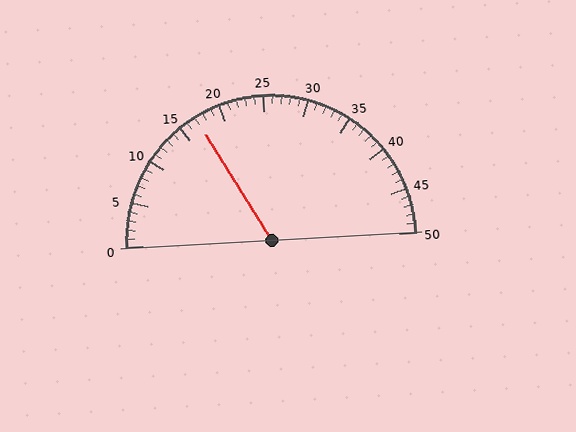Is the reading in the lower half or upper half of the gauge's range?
The reading is in the lower half of the range (0 to 50).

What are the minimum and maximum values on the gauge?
The gauge ranges from 0 to 50.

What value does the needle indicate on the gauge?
The needle indicates approximately 17.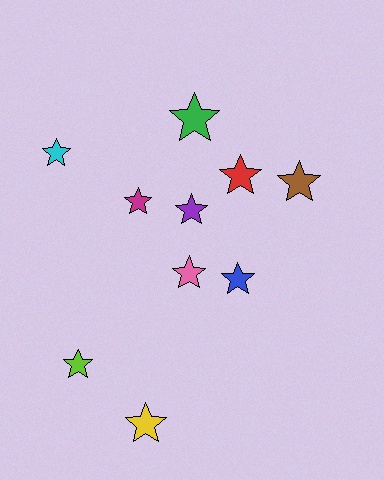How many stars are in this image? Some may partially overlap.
There are 10 stars.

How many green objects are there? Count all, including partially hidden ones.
There is 1 green object.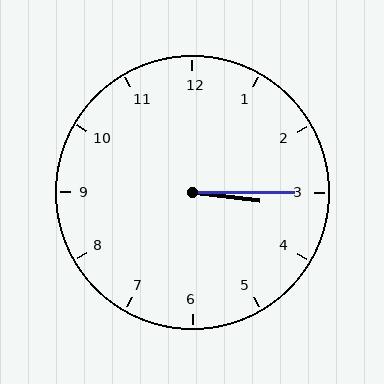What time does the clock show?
3:15.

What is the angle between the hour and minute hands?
Approximately 8 degrees.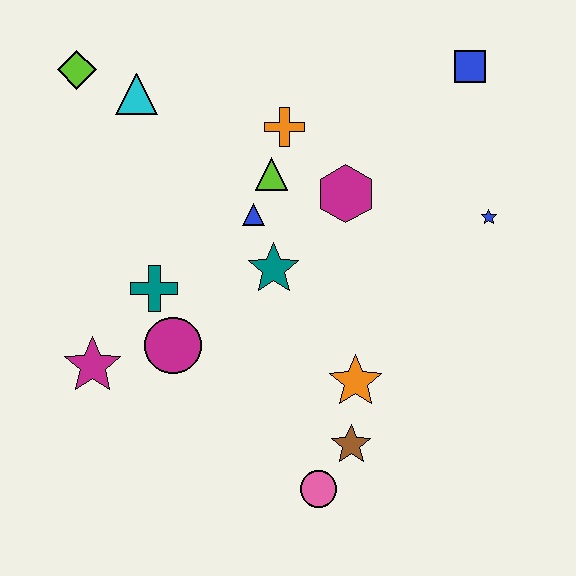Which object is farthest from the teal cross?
The blue square is farthest from the teal cross.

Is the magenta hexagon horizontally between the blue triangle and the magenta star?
No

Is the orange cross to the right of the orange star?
No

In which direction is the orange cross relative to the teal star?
The orange cross is above the teal star.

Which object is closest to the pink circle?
The brown star is closest to the pink circle.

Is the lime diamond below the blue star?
No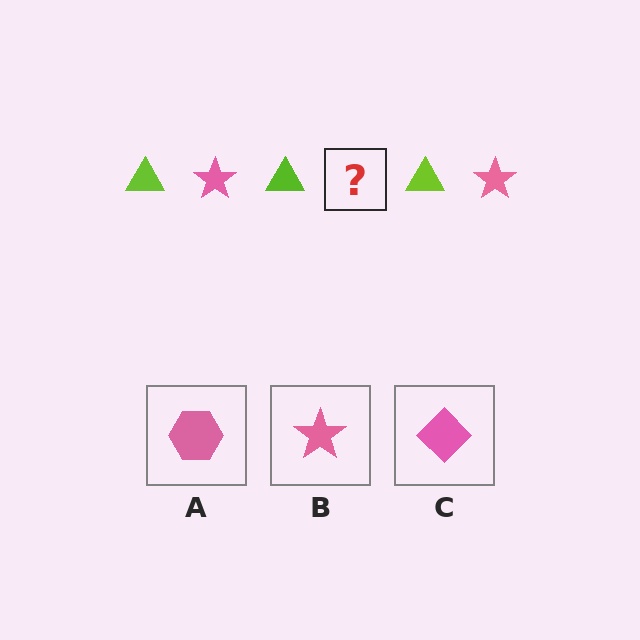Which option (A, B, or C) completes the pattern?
B.